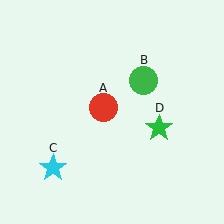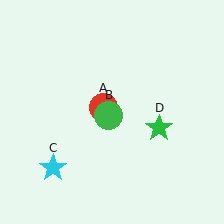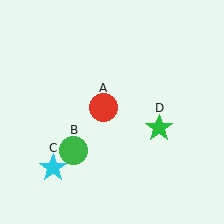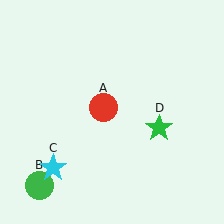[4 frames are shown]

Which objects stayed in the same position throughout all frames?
Red circle (object A) and cyan star (object C) and green star (object D) remained stationary.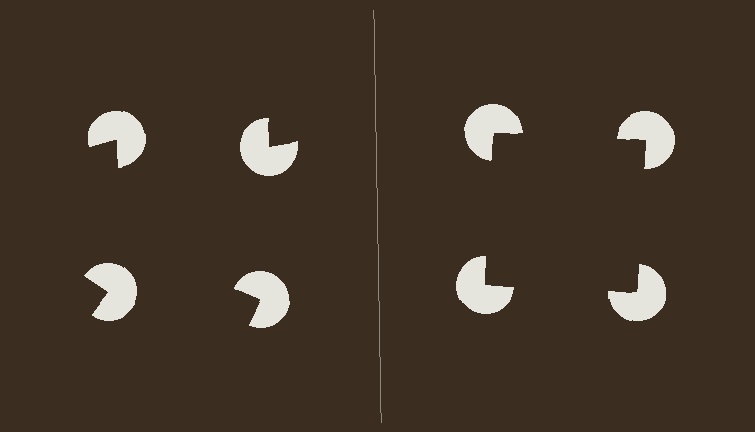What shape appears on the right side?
An illusory square.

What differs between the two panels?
The pac-man discs are positioned identically on both sides; only the wedge orientations differ. On the right they align to a square; on the left they are misaligned.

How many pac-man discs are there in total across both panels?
8 — 4 on each side.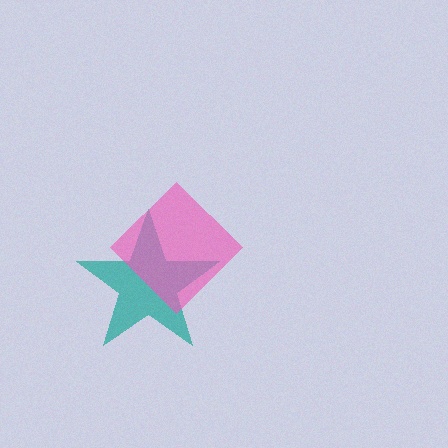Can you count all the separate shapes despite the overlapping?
Yes, there are 2 separate shapes.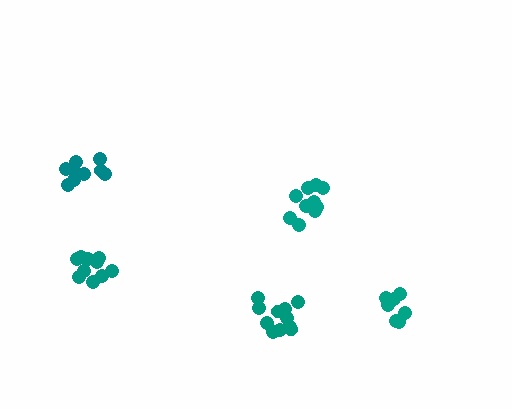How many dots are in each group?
Group 1: 11 dots, Group 2: 10 dots, Group 3: 11 dots, Group 4: 8 dots, Group 5: 10 dots (50 total).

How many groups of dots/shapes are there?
There are 5 groups.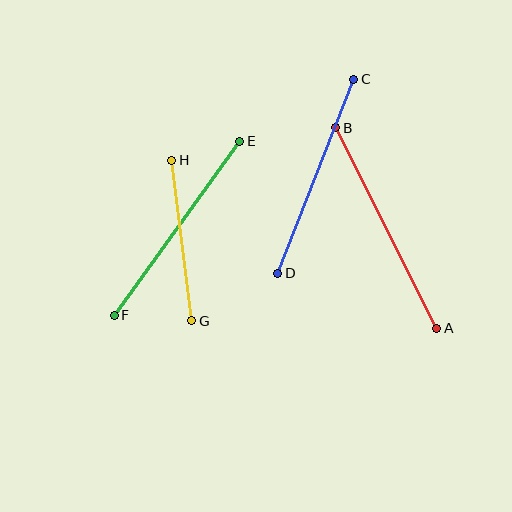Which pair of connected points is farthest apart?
Points A and B are farthest apart.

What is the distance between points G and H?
The distance is approximately 162 pixels.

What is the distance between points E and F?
The distance is approximately 215 pixels.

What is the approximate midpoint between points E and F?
The midpoint is at approximately (177, 228) pixels.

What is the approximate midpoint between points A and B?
The midpoint is at approximately (386, 228) pixels.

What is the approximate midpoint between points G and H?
The midpoint is at approximately (182, 241) pixels.